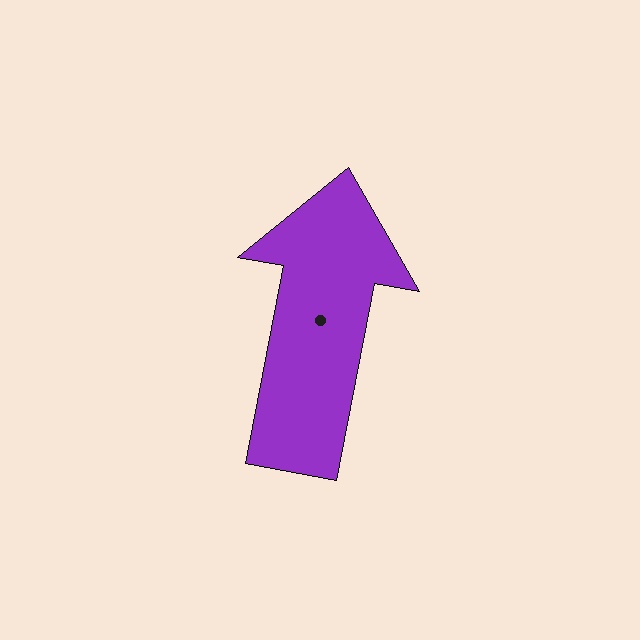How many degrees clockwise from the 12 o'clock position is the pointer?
Approximately 11 degrees.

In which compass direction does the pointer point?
North.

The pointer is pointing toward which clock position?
Roughly 12 o'clock.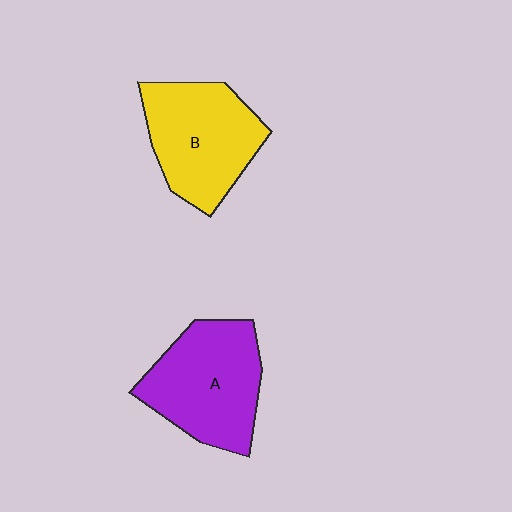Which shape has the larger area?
Shape A (purple).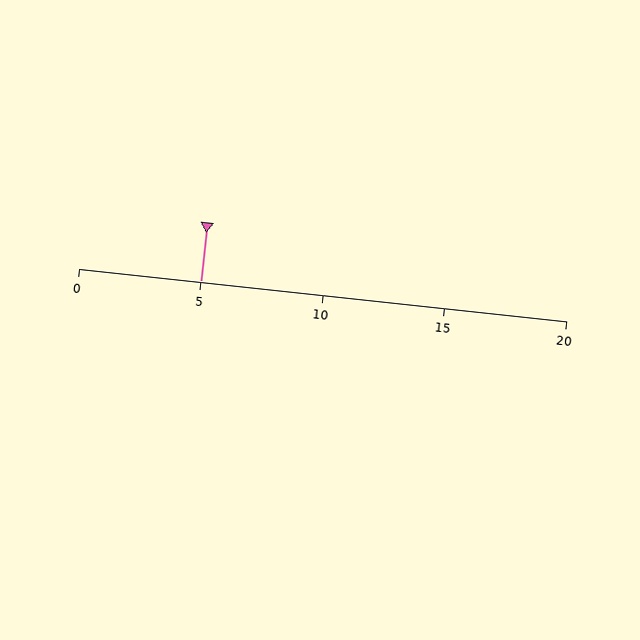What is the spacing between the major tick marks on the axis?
The major ticks are spaced 5 apart.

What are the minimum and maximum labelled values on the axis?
The axis runs from 0 to 20.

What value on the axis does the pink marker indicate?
The marker indicates approximately 5.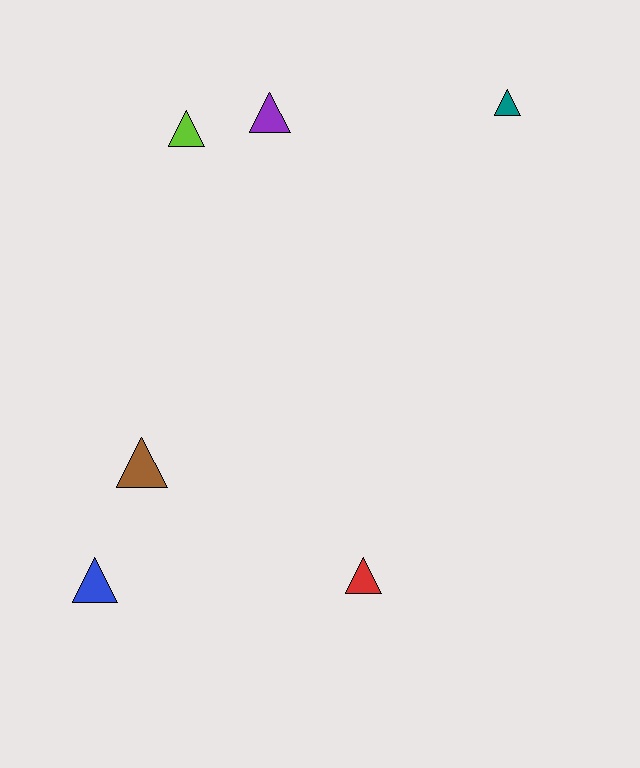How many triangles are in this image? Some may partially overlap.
There are 6 triangles.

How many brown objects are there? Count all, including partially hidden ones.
There is 1 brown object.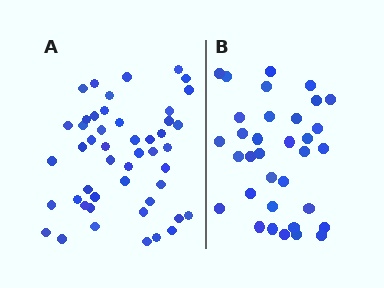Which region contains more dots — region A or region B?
Region A (the left region) has more dots.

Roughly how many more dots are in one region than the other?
Region A has approximately 15 more dots than region B.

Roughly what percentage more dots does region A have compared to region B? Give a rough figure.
About 40% more.